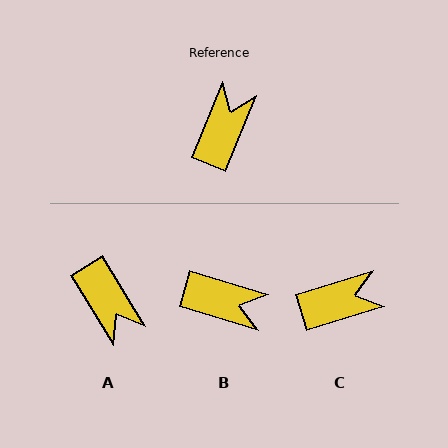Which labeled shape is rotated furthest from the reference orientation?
A, about 126 degrees away.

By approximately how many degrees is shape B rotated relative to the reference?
Approximately 84 degrees clockwise.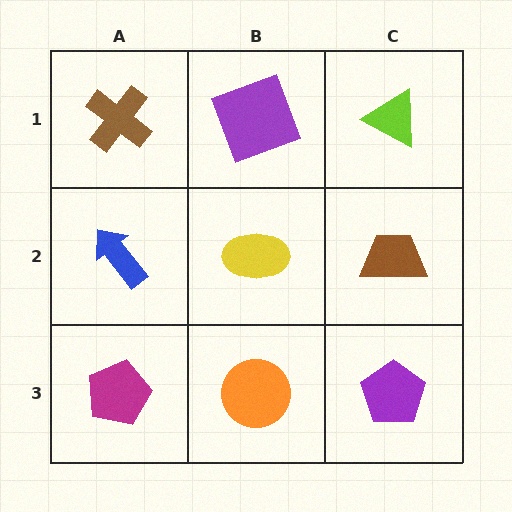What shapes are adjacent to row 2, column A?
A brown cross (row 1, column A), a magenta pentagon (row 3, column A), a yellow ellipse (row 2, column B).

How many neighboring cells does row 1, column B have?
3.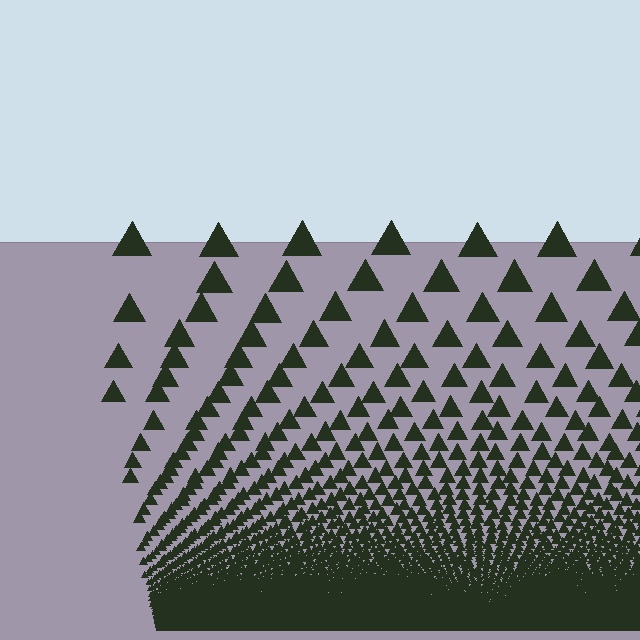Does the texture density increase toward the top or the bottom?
Density increases toward the bottom.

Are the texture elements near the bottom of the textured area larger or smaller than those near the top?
Smaller. The gradient is inverted — elements near the bottom are smaller and denser.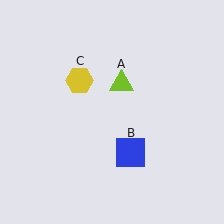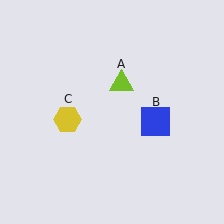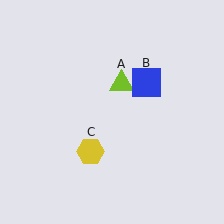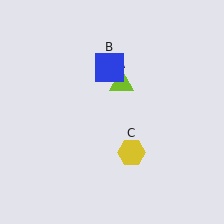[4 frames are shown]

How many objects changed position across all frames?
2 objects changed position: blue square (object B), yellow hexagon (object C).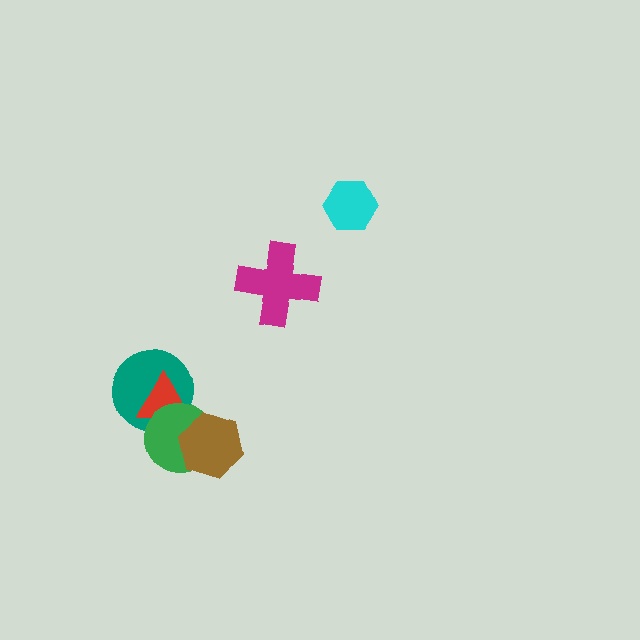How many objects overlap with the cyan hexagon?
0 objects overlap with the cyan hexagon.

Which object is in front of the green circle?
The brown hexagon is in front of the green circle.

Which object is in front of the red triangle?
The green circle is in front of the red triangle.